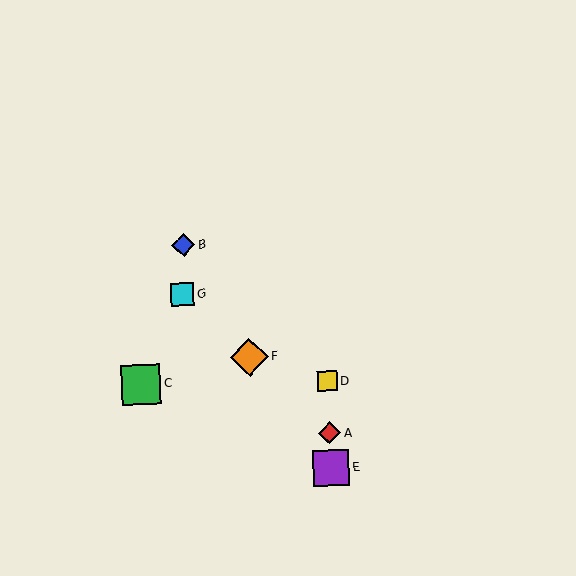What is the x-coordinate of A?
Object A is at x≈329.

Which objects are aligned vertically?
Objects A, D, E are aligned vertically.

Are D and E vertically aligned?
Yes, both are at x≈327.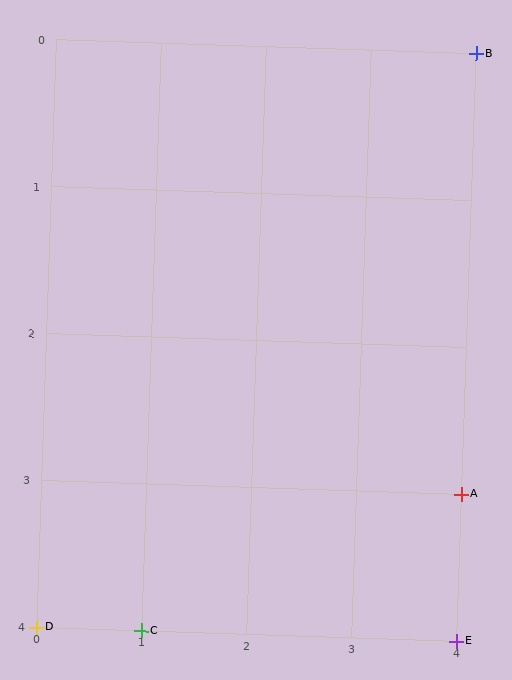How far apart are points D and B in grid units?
Points D and B are 4 columns and 4 rows apart (about 5.7 grid units diagonally).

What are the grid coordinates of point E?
Point E is at grid coordinates (4, 4).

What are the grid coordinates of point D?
Point D is at grid coordinates (0, 4).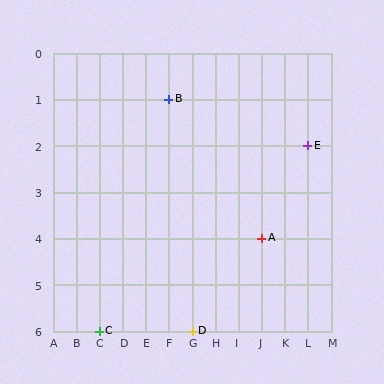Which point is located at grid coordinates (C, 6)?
Point C is at (C, 6).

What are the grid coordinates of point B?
Point B is at grid coordinates (F, 1).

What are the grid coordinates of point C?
Point C is at grid coordinates (C, 6).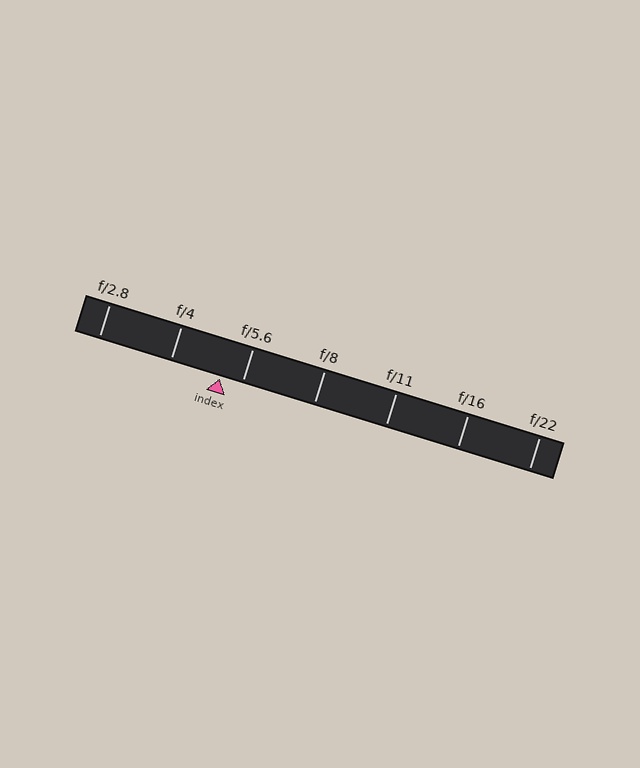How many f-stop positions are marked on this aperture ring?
There are 7 f-stop positions marked.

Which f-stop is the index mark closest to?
The index mark is closest to f/5.6.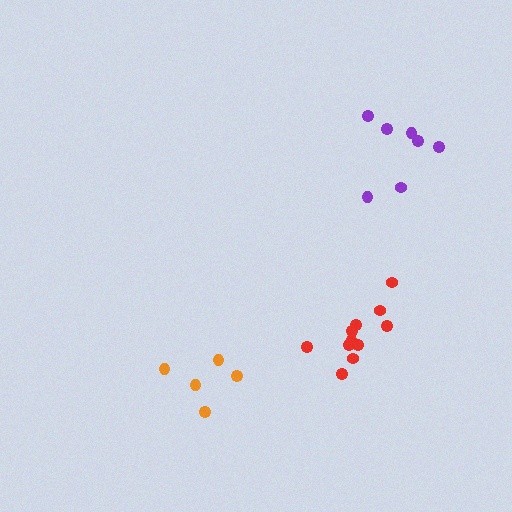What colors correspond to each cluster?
The clusters are colored: orange, purple, red.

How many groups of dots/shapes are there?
There are 3 groups.